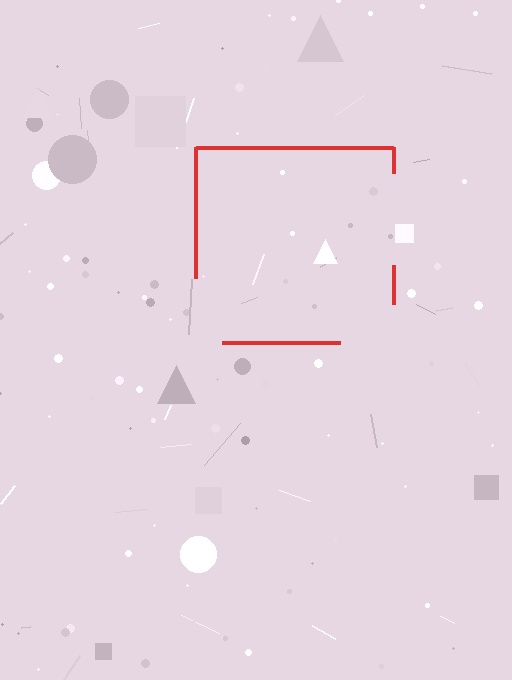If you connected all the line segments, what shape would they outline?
They would outline a square.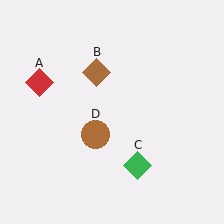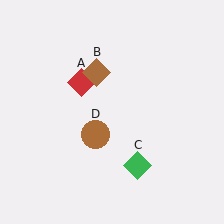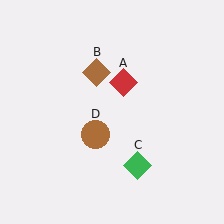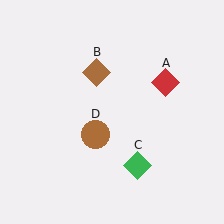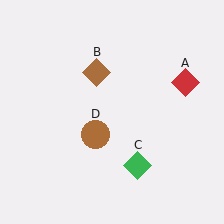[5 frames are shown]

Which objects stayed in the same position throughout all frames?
Brown diamond (object B) and green diamond (object C) and brown circle (object D) remained stationary.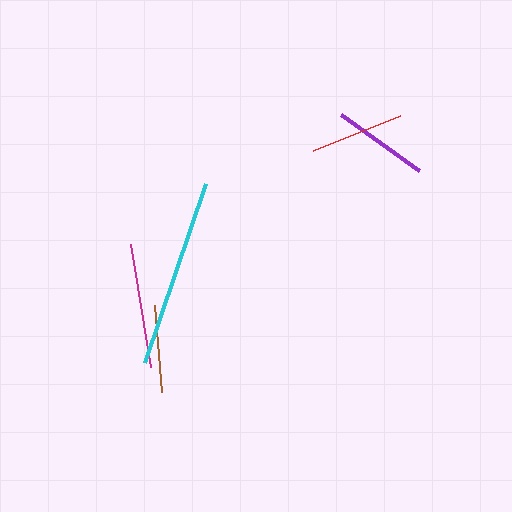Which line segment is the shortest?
The brown line is the shortest at approximately 87 pixels.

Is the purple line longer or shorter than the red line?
The purple line is longer than the red line.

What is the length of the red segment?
The red segment is approximately 94 pixels long.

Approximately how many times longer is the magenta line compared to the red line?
The magenta line is approximately 1.3 times the length of the red line.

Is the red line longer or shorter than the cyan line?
The cyan line is longer than the red line.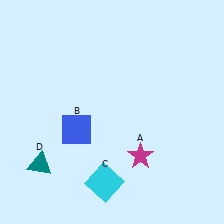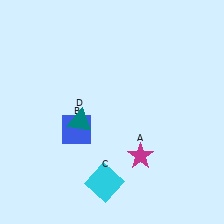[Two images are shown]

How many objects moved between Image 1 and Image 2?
1 object moved between the two images.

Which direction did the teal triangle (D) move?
The teal triangle (D) moved up.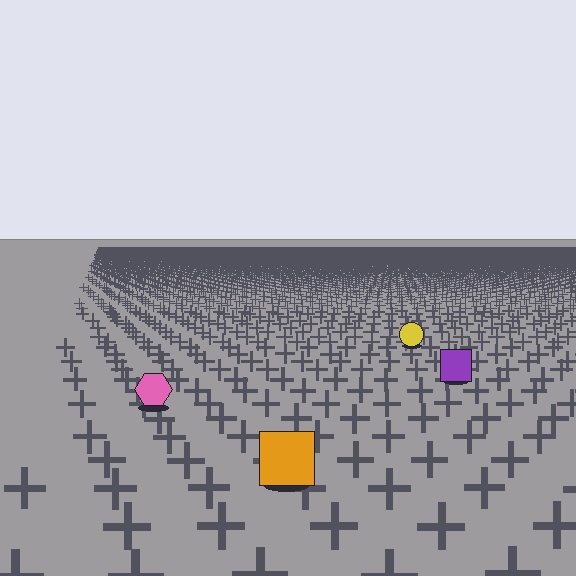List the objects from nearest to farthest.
From nearest to farthest: the orange square, the pink hexagon, the purple square, the yellow circle.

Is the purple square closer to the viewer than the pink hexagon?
No. The pink hexagon is closer — you can tell from the texture gradient: the ground texture is coarser near it.